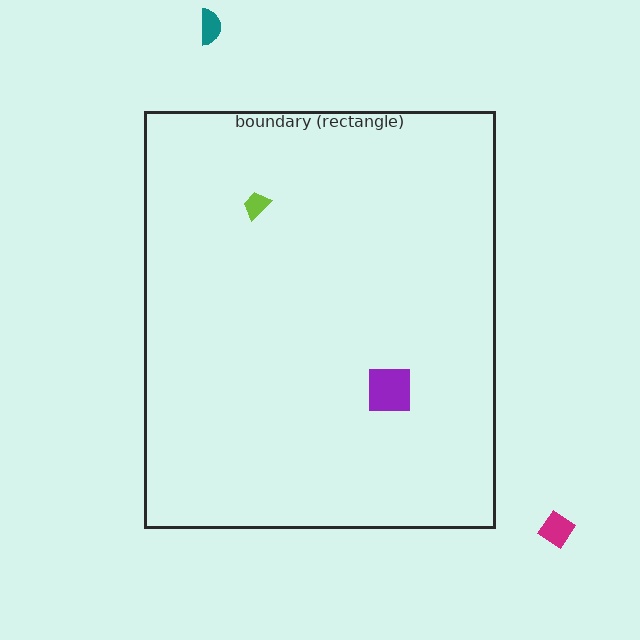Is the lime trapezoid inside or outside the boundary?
Inside.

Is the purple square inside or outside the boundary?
Inside.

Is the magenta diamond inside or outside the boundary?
Outside.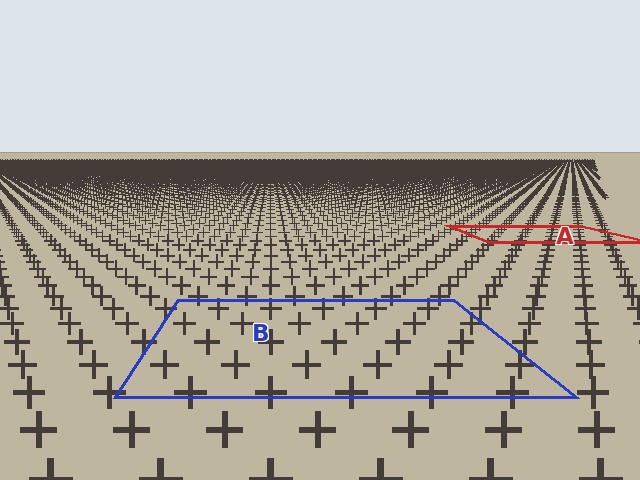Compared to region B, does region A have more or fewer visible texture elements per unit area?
Region A has more texture elements per unit area — they are packed more densely because it is farther away.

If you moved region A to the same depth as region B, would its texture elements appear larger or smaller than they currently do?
They would appear larger. At a closer depth, the same texture elements are projected at a bigger on-screen size.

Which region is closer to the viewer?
Region B is closer. The texture elements there are larger and more spread out.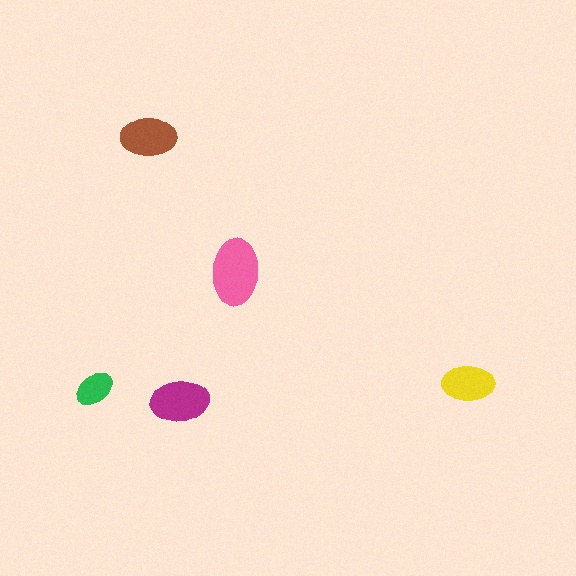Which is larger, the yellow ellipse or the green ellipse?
The yellow one.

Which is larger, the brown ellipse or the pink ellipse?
The pink one.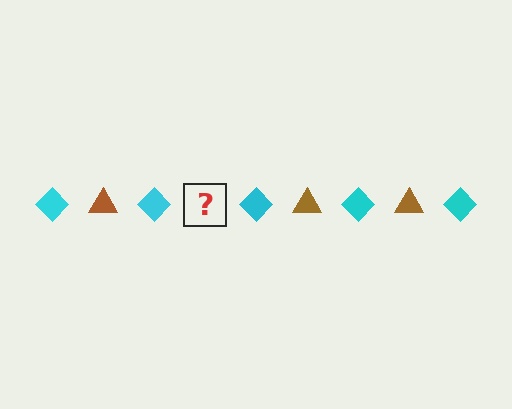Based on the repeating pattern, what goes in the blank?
The blank should be a brown triangle.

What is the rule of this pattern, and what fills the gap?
The rule is that the pattern alternates between cyan diamond and brown triangle. The gap should be filled with a brown triangle.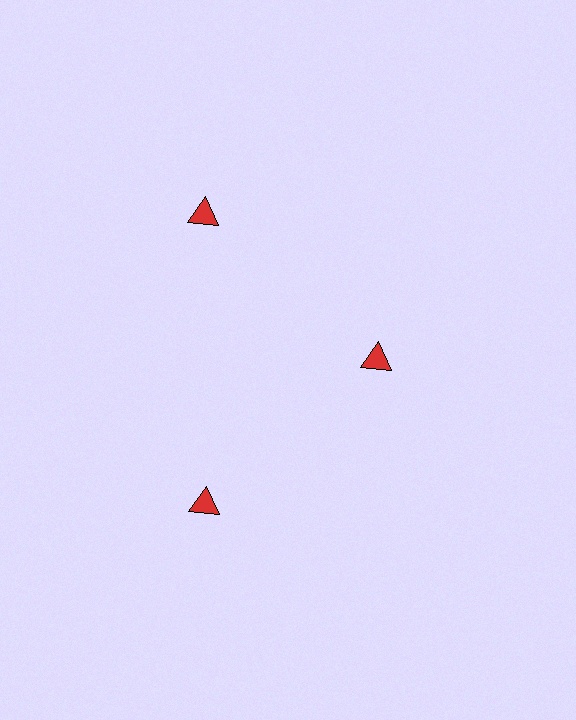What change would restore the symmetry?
The symmetry would be restored by moving it outward, back onto the ring so that all 3 triangles sit at equal angles and equal distance from the center.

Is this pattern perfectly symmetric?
No. The 3 red triangles are arranged in a ring, but one element near the 3 o'clock position is pulled inward toward the center, breaking the 3-fold rotational symmetry.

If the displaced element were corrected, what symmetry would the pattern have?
It would have 3-fold rotational symmetry — the pattern would map onto itself every 120 degrees.